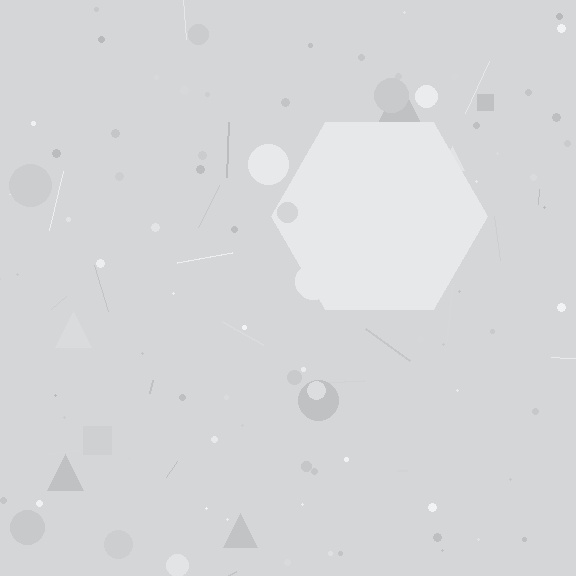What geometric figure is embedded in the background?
A hexagon is embedded in the background.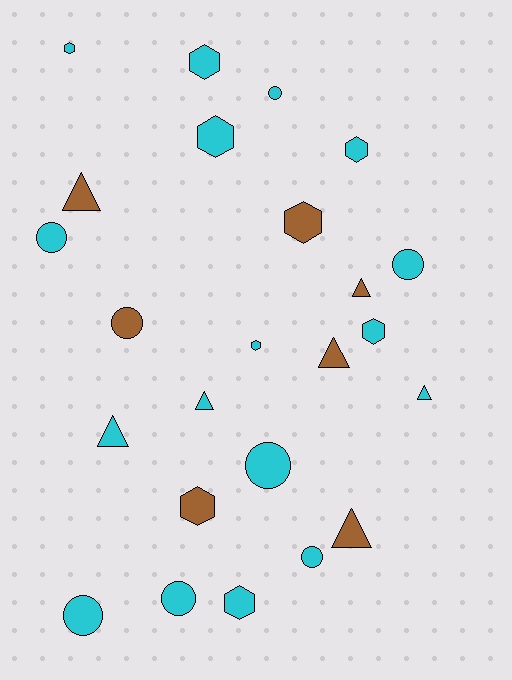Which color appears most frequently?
Cyan, with 17 objects.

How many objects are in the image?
There are 24 objects.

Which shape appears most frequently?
Hexagon, with 9 objects.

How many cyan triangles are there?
There are 3 cyan triangles.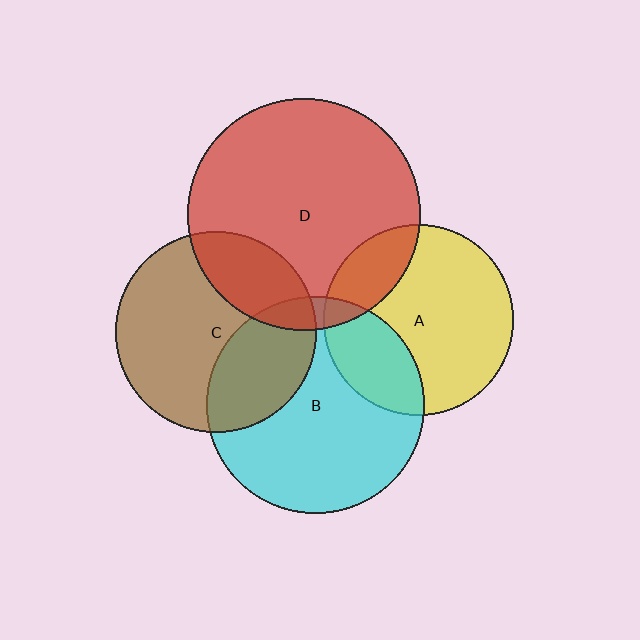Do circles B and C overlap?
Yes.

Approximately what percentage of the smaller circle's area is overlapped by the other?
Approximately 30%.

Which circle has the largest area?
Circle D (red).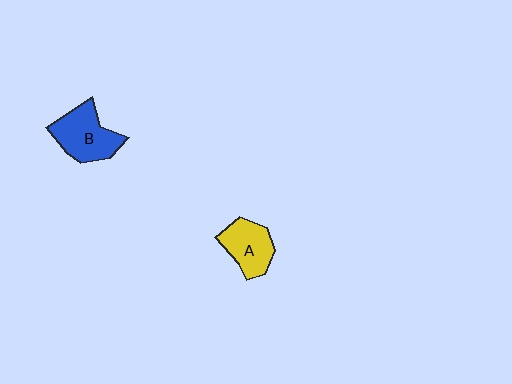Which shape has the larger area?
Shape B (blue).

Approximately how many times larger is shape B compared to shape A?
Approximately 1.2 times.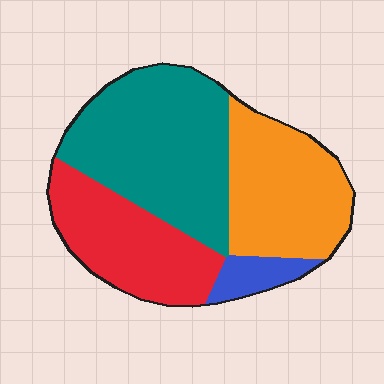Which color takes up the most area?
Teal, at roughly 40%.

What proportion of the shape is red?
Red covers 26% of the shape.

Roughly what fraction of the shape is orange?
Orange takes up about one quarter (1/4) of the shape.